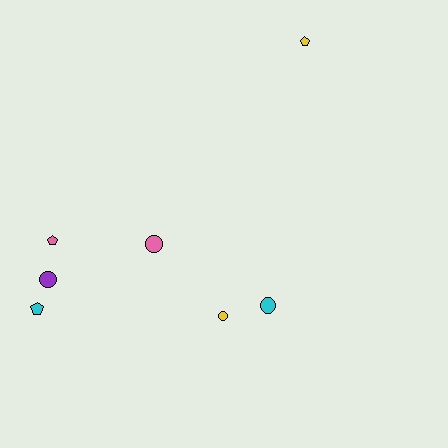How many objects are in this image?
There are 7 objects.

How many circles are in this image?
There are 4 circles.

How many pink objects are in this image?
There are 2 pink objects.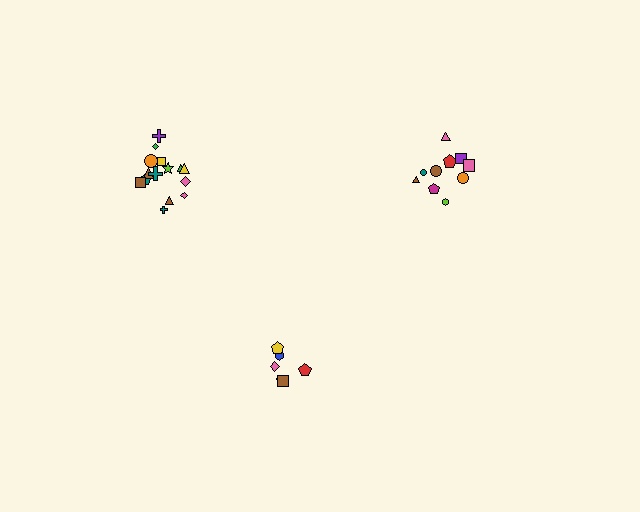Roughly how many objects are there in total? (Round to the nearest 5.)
Roughly 30 objects in total.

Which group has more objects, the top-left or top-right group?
The top-left group.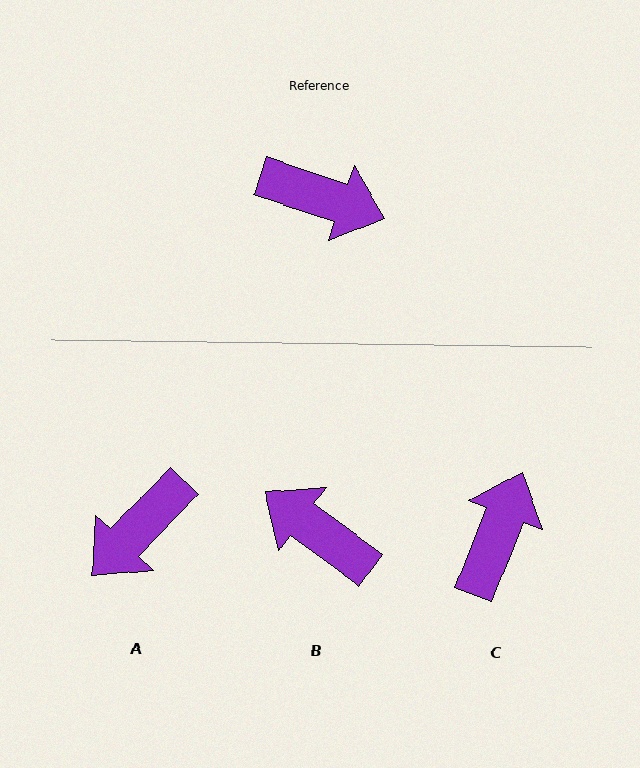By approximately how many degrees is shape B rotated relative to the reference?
Approximately 162 degrees counter-clockwise.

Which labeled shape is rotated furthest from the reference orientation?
B, about 162 degrees away.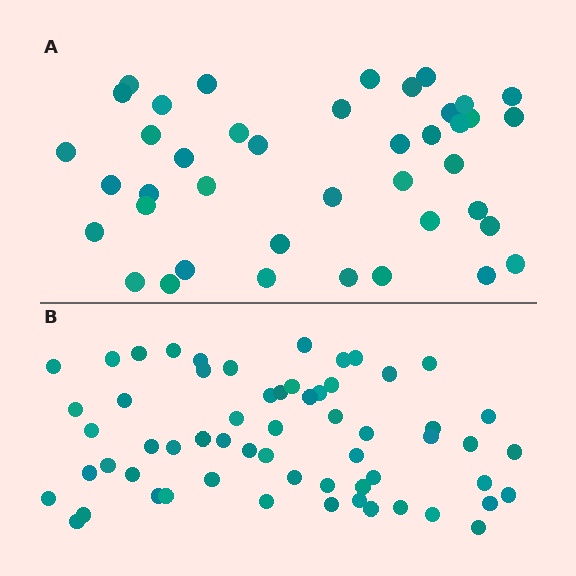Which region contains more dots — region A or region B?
Region B (the bottom region) has more dots.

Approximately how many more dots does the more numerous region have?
Region B has approximately 20 more dots than region A.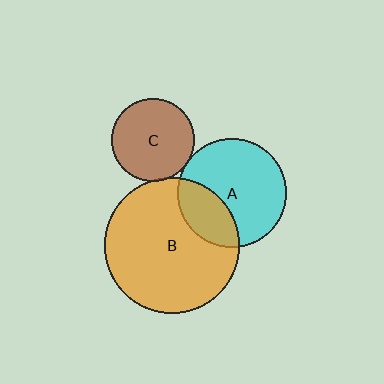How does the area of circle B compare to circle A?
Approximately 1.6 times.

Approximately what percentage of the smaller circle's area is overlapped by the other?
Approximately 5%.